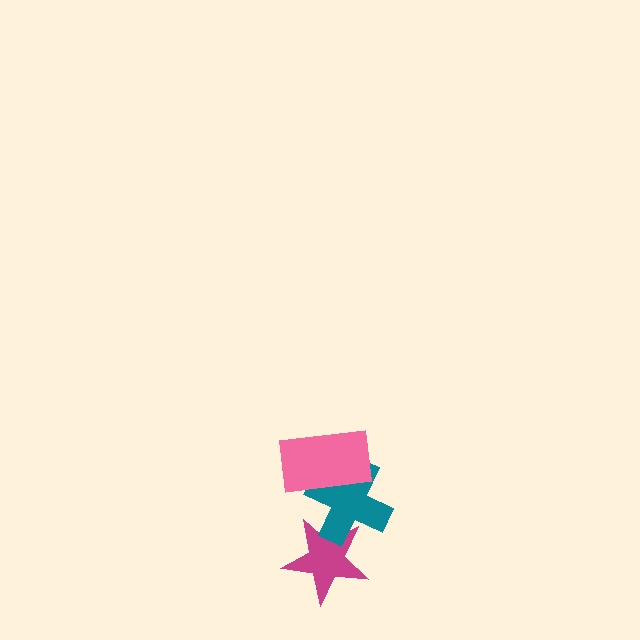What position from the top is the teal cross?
The teal cross is 2nd from the top.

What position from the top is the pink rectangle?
The pink rectangle is 1st from the top.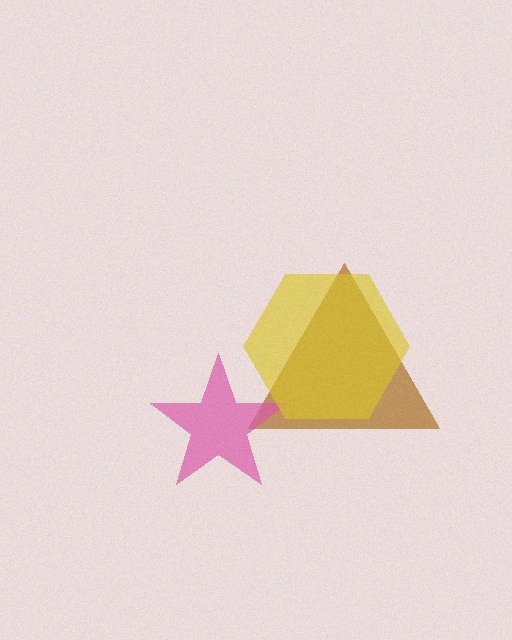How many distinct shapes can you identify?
There are 3 distinct shapes: a brown triangle, a pink star, a yellow hexagon.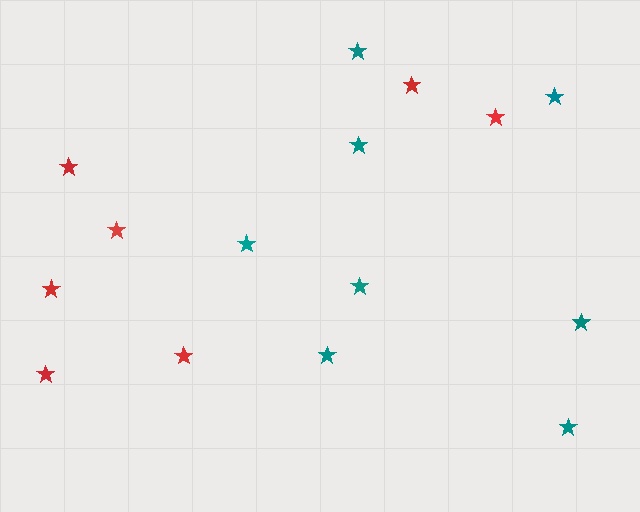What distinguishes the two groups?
There are 2 groups: one group of teal stars (8) and one group of red stars (7).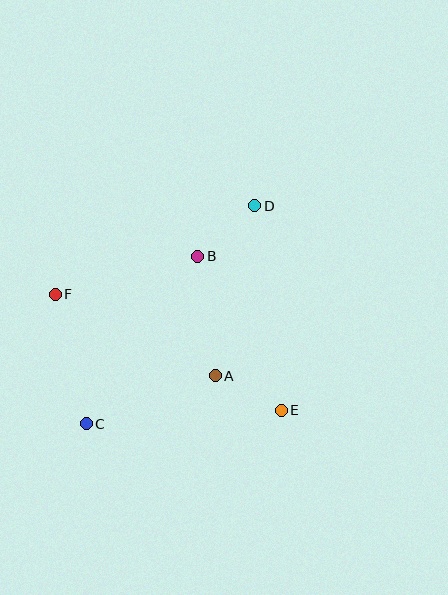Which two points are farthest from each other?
Points C and D are farthest from each other.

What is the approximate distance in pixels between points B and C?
The distance between B and C is approximately 201 pixels.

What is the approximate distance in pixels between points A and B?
The distance between A and B is approximately 121 pixels.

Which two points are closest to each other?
Points A and E are closest to each other.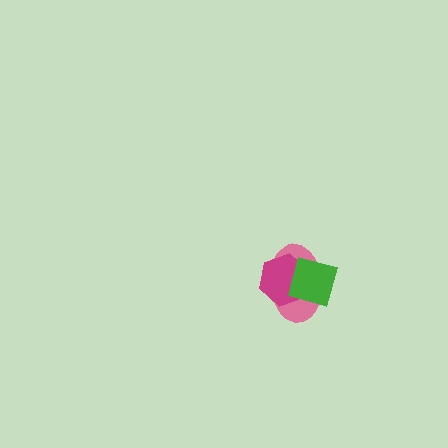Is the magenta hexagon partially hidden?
Yes, it is partially covered by another shape.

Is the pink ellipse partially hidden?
Yes, it is partially covered by another shape.